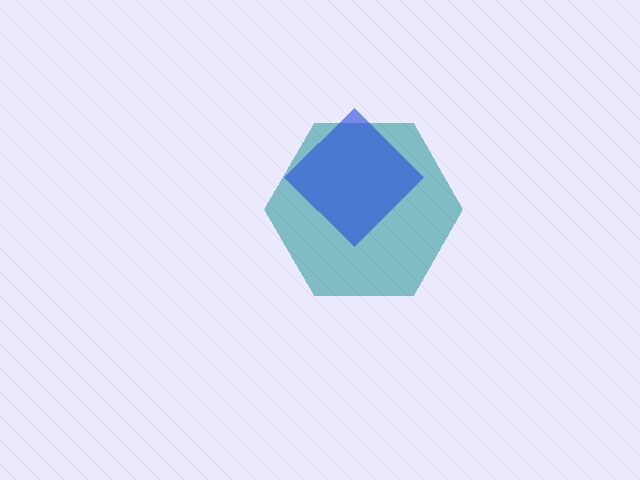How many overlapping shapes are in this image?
There are 2 overlapping shapes in the image.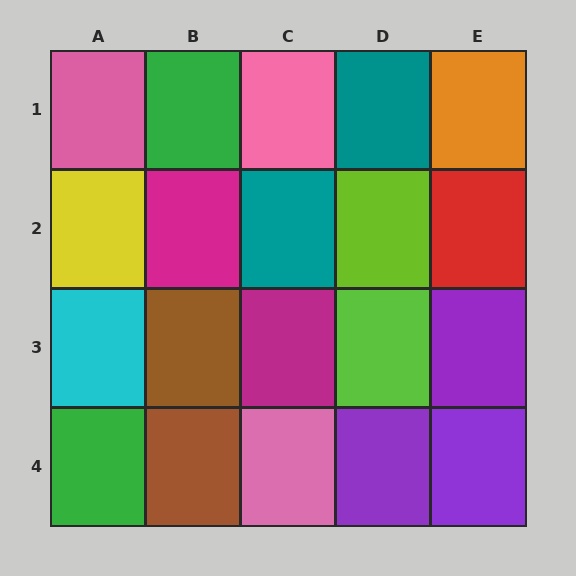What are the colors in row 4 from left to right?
Green, brown, pink, purple, purple.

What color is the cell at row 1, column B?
Green.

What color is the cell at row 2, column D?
Lime.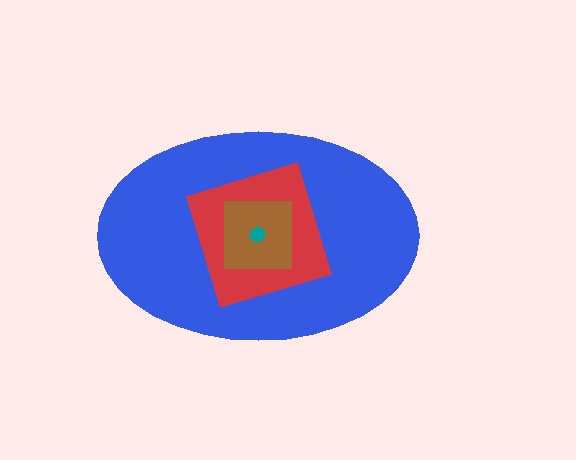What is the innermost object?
The teal hexagon.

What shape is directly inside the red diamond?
The brown square.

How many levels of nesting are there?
4.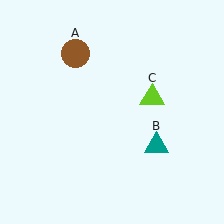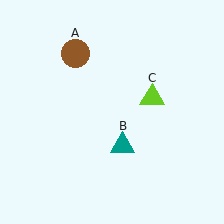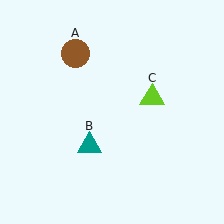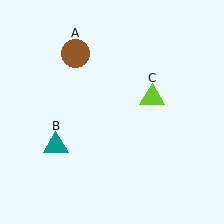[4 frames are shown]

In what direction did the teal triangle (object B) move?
The teal triangle (object B) moved left.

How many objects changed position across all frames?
1 object changed position: teal triangle (object B).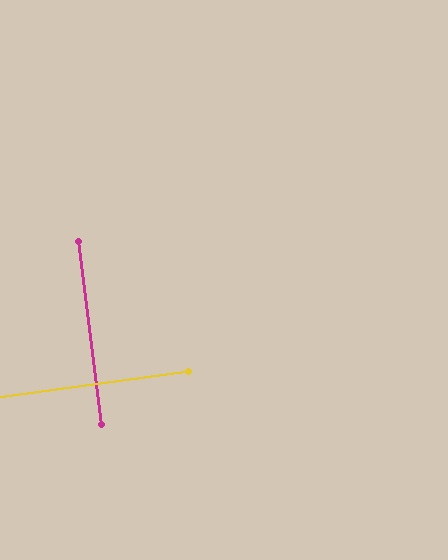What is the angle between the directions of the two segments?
Approximately 89 degrees.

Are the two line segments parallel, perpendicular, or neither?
Perpendicular — they meet at approximately 89°.